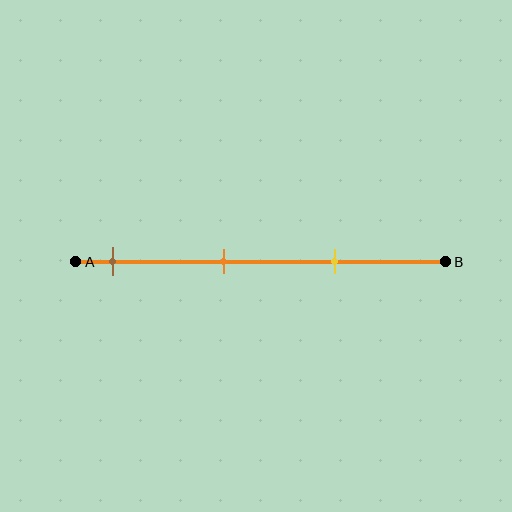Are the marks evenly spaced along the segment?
Yes, the marks are approximately evenly spaced.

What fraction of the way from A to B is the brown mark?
The brown mark is approximately 10% (0.1) of the way from A to B.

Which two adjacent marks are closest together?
The orange and yellow marks are the closest adjacent pair.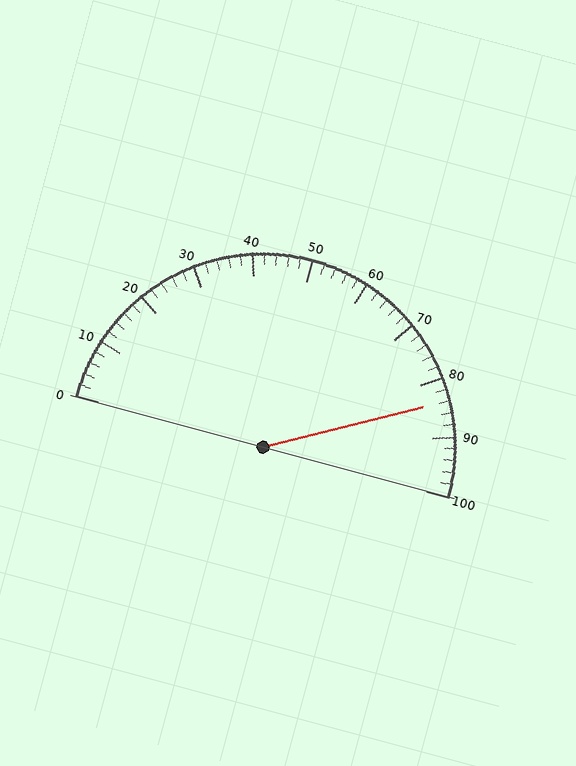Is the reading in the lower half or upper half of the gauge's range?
The reading is in the upper half of the range (0 to 100).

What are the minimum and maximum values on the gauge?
The gauge ranges from 0 to 100.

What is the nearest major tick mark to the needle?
The nearest major tick mark is 80.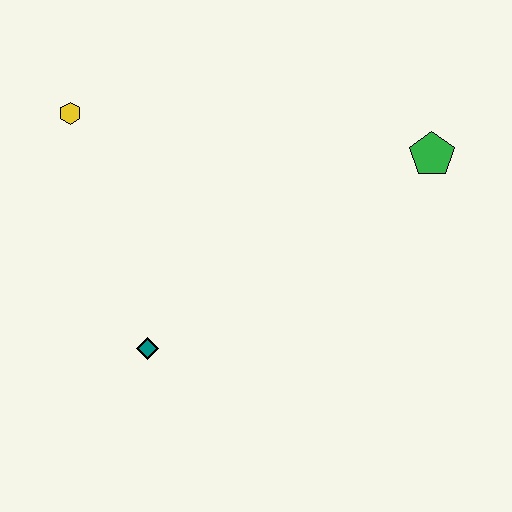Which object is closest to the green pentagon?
The teal diamond is closest to the green pentagon.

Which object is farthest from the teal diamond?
The green pentagon is farthest from the teal diamond.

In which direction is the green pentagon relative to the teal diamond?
The green pentagon is to the right of the teal diamond.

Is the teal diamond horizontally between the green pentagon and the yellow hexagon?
Yes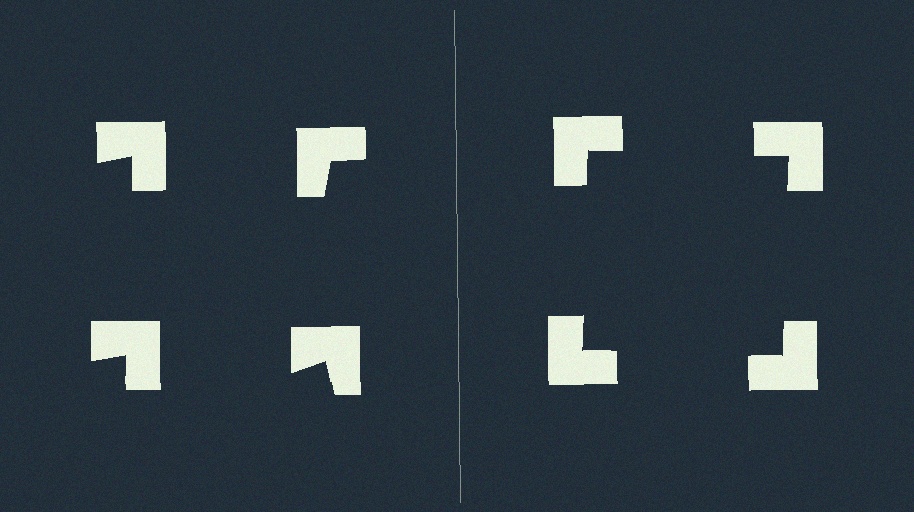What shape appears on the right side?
An illusory square.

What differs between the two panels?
The notched squares are positioned identically on both sides; only the wedge orientations differ. On the right they align to a square; on the left they are misaligned.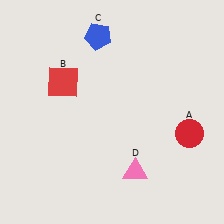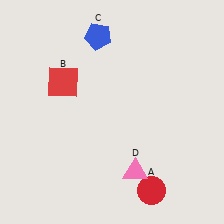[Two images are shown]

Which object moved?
The red circle (A) moved down.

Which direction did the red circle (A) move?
The red circle (A) moved down.